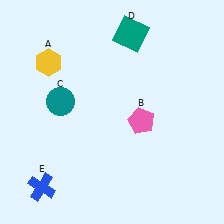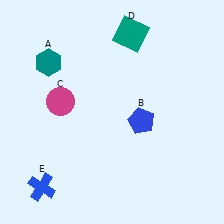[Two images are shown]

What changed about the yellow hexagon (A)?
In Image 1, A is yellow. In Image 2, it changed to teal.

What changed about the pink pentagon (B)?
In Image 1, B is pink. In Image 2, it changed to blue.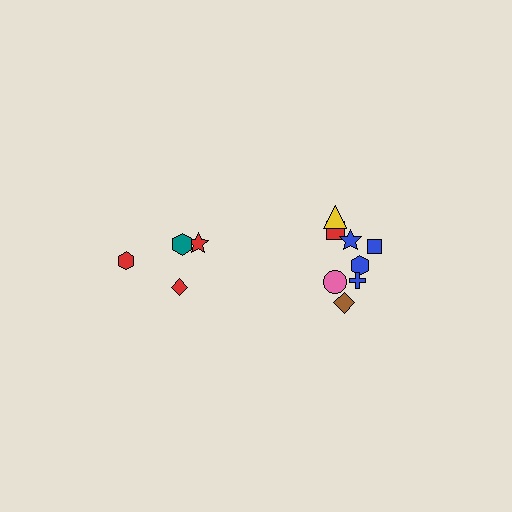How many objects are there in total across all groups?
There are 12 objects.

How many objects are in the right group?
There are 8 objects.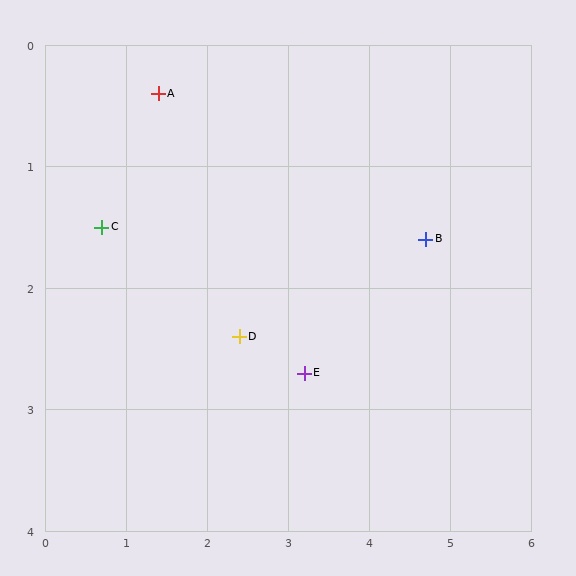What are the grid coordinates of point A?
Point A is at approximately (1.4, 0.4).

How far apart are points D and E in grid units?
Points D and E are about 0.9 grid units apart.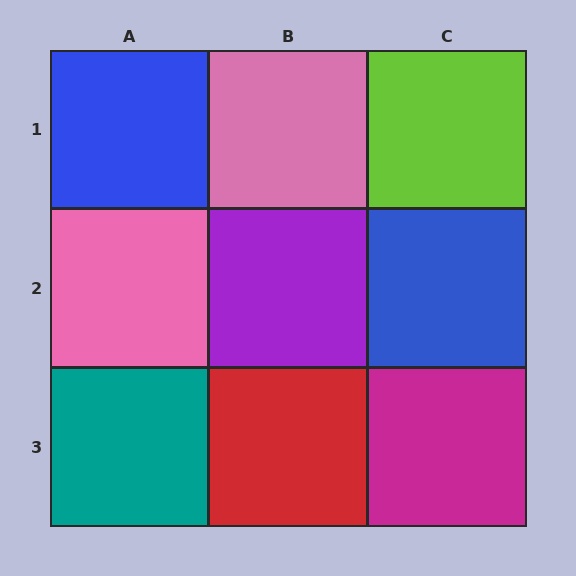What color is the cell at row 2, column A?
Pink.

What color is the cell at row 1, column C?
Lime.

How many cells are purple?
1 cell is purple.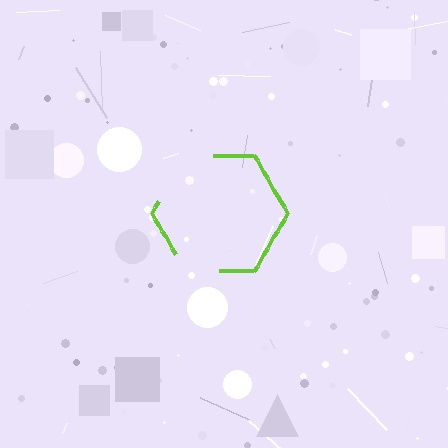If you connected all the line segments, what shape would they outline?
They would outline a hexagon.